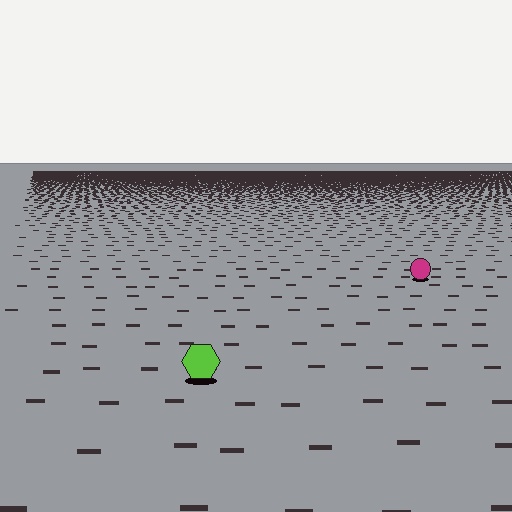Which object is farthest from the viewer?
The magenta circle is farthest from the viewer. It appears smaller and the ground texture around it is denser.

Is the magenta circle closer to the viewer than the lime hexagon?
No. The lime hexagon is closer — you can tell from the texture gradient: the ground texture is coarser near it.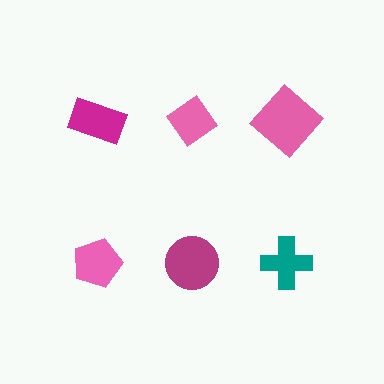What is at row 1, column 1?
A magenta rectangle.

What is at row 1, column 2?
A pink diamond.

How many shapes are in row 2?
3 shapes.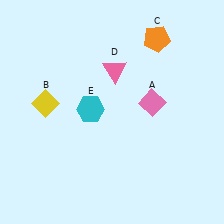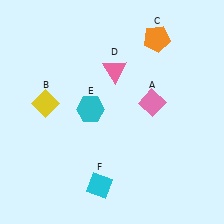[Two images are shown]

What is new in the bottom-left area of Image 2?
A cyan diamond (F) was added in the bottom-left area of Image 2.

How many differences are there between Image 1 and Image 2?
There is 1 difference between the two images.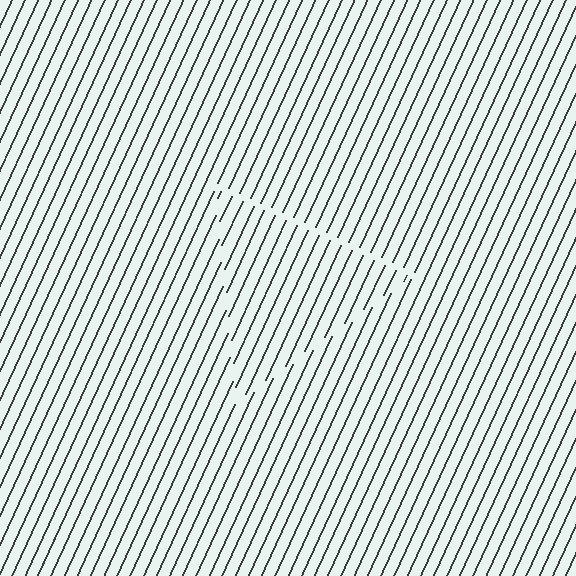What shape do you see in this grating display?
An illusory triangle. The interior of the shape contains the same grating, shifted by half a period — the contour is defined by the phase discontinuity where line-ends from the inner and outer gratings abut.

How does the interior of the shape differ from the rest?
The interior of the shape contains the same grating, shifted by half a period — the contour is defined by the phase discontinuity where line-ends from the inner and outer gratings abut.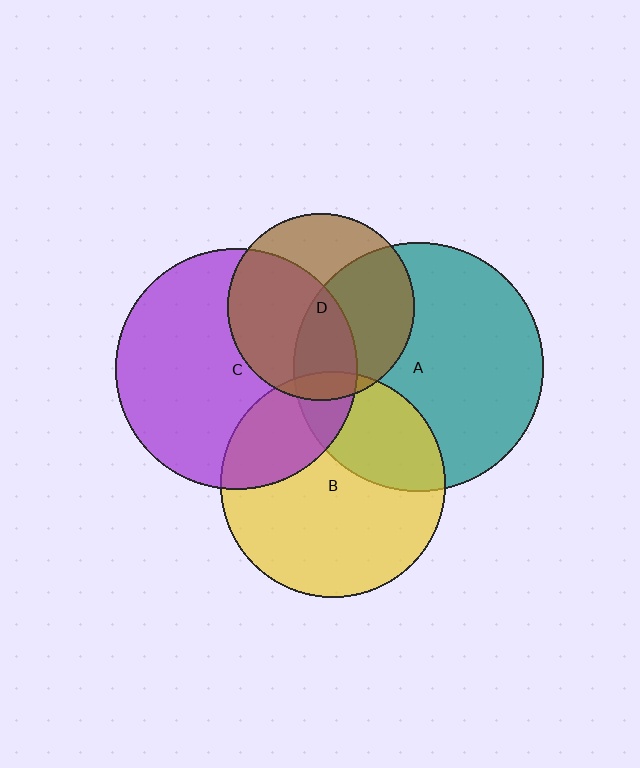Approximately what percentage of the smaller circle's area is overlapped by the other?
Approximately 15%.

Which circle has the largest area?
Circle A (teal).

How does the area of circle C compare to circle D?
Approximately 1.7 times.